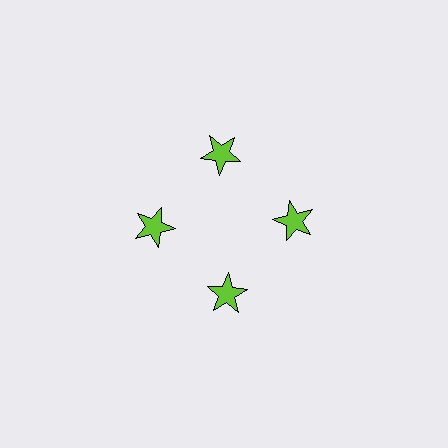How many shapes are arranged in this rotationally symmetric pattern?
There are 4 shapes, arranged in 4 groups of 1.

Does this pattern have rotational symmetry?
Yes, this pattern has 4-fold rotational symmetry. It looks the same after rotating 90 degrees around the center.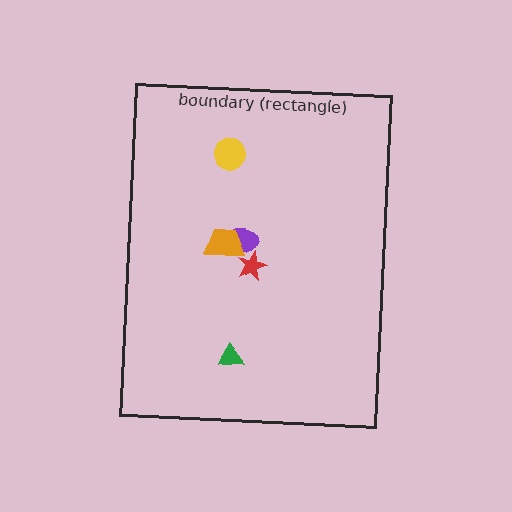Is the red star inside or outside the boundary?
Inside.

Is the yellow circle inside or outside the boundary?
Inside.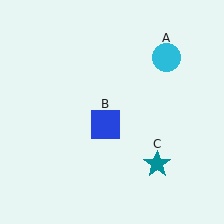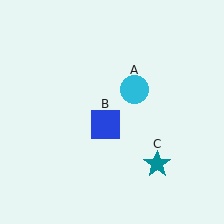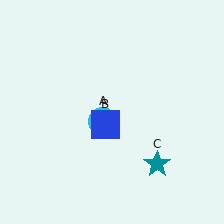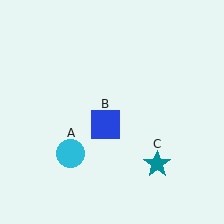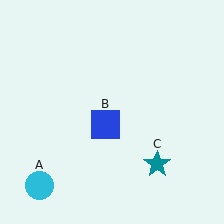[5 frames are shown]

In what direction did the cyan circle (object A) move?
The cyan circle (object A) moved down and to the left.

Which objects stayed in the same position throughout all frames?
Blue square (object B) and teal star (object C) remained stationary.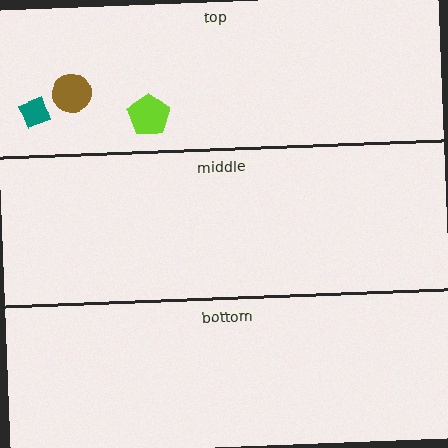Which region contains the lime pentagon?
The top region.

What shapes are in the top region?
The brown circle, the lime pentagon, the teal diamond.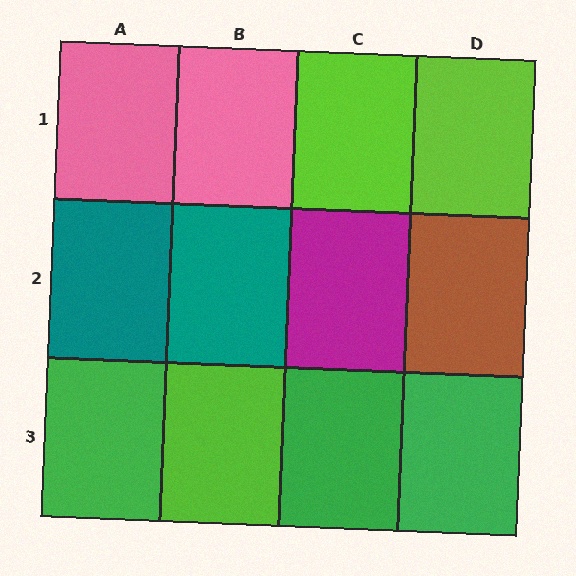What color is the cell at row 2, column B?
Teal.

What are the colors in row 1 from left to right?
Pink, pink, lime, lime.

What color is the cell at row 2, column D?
Brown.